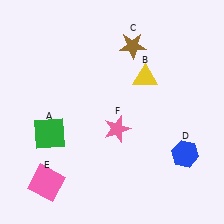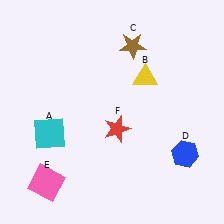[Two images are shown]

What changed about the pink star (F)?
In Image 1, F is pink. In Image 2, it changed to red.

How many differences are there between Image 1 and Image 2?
There are 2 differences between the two images.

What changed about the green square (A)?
In Image 1, A is green. In Image 2, it changed to cyan.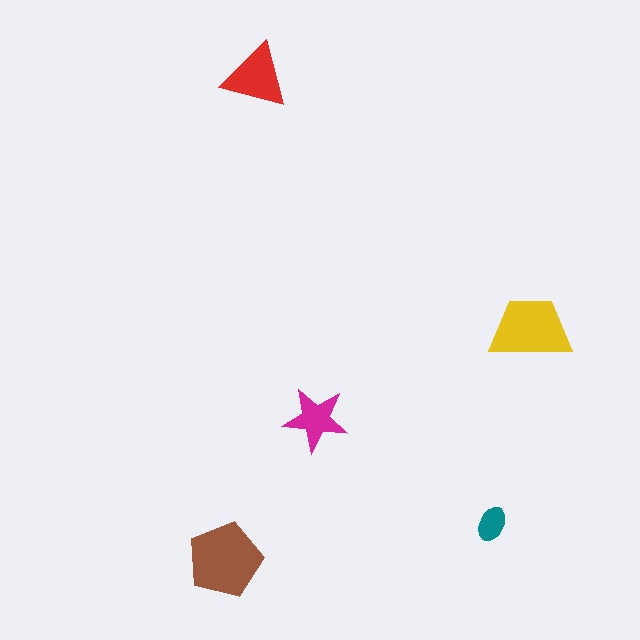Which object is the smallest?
The teal ellipse.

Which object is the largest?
The brown pentagon.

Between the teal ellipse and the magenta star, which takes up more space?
The magenta star.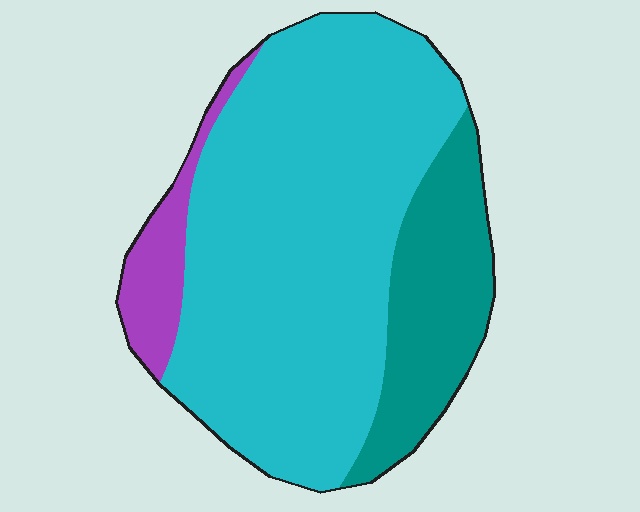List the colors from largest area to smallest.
From largest to smallest: cyan, teal, purple.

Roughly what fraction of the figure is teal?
Teal covers around 20% of the figure.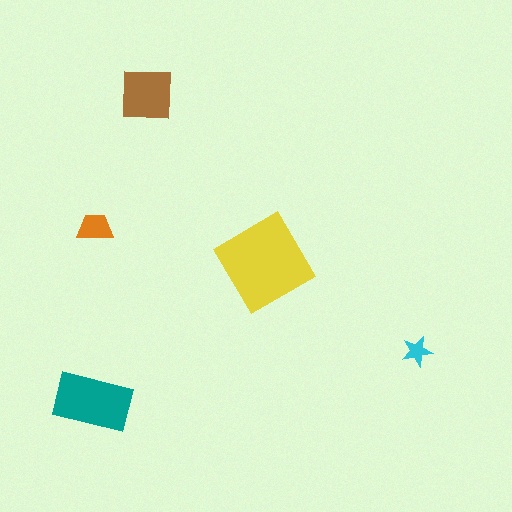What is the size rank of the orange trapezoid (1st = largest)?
4th.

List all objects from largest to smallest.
The yellow diamond, the teal rectangle, the brown square, the orange trapezoid, the cyan star.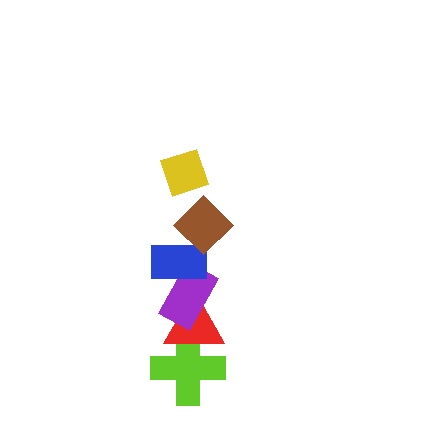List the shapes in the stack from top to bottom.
From top to bottom: the yellow diamond, the brown diamond, the blue rectangle, the purple rectangle, the red triangle, the lime cross.